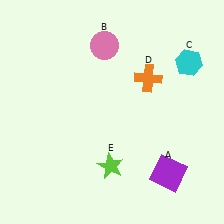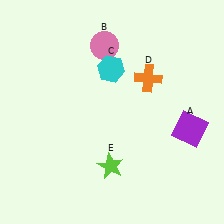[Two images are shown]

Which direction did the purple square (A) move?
The purple square (A) moved up.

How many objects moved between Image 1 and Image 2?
2 objects moved between the two images.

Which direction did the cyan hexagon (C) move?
The cyan hexagon (C) moved left.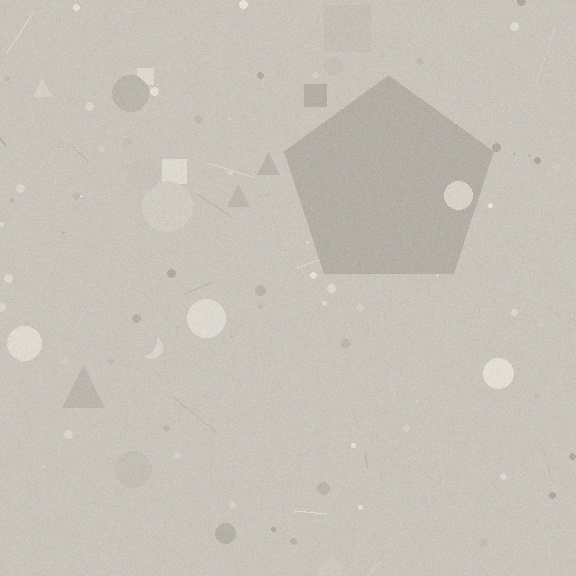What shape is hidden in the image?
A pentagon is hidden in the image.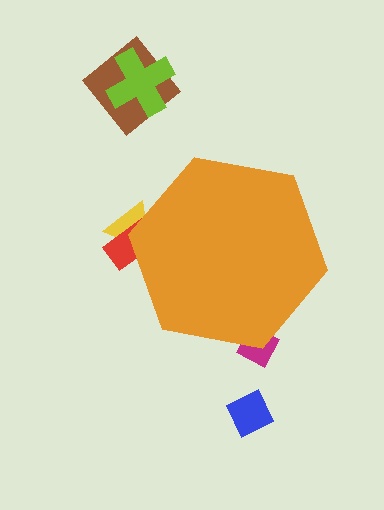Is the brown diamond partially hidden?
No, the brown diamond is fully visible.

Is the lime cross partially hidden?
No, the lime cross is fully visible.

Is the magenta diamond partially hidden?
Yes, the magenta diamond is partially hidden behind the orange hexagon.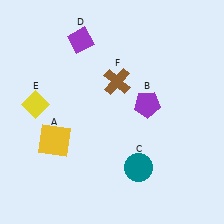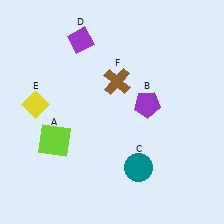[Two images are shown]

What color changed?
The square (A) changed from yellow in Image 1 to lime in Image 2.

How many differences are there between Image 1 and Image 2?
There is 1 difference between the two images.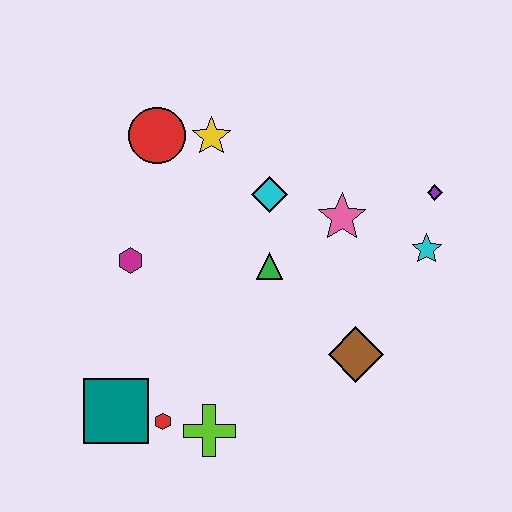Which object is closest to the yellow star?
The red circle is closest to the yellow star.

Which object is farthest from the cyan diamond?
The teal square is farthest from the cyan diamond.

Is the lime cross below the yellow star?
Yes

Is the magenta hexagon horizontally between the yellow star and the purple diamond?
No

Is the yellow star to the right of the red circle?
Yes